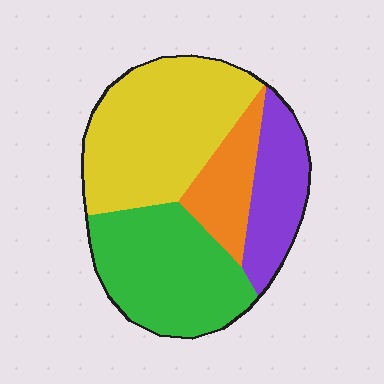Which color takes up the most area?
Yellow, at roughly 40%.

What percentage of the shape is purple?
Purple covers 17% of the shape.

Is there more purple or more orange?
Purple.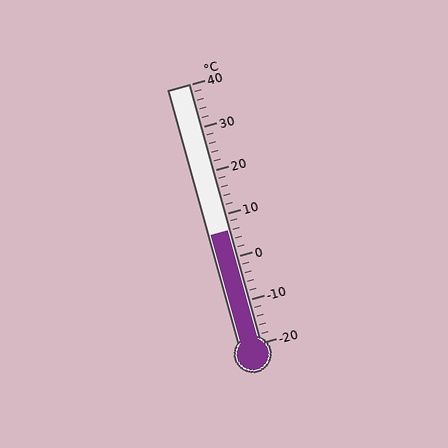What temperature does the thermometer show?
The thermometer shows approximately 6°C.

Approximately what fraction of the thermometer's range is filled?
The thermometer is filled to approximately 45% of its range.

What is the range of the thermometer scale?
The thermometer scale ranges from -20°C to 40°C.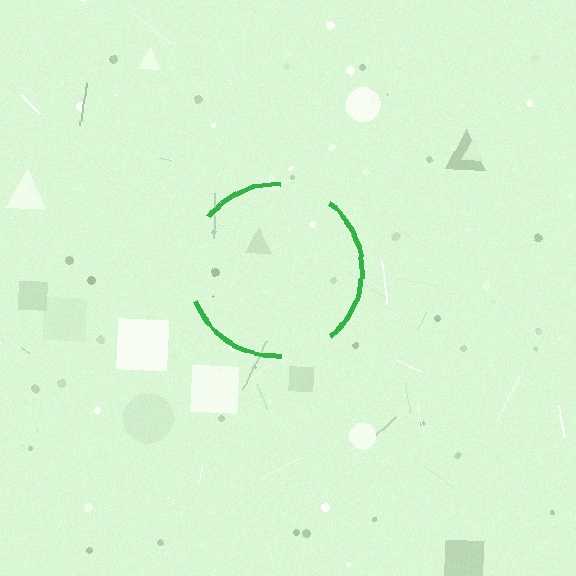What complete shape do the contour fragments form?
The contour fragments form a circle.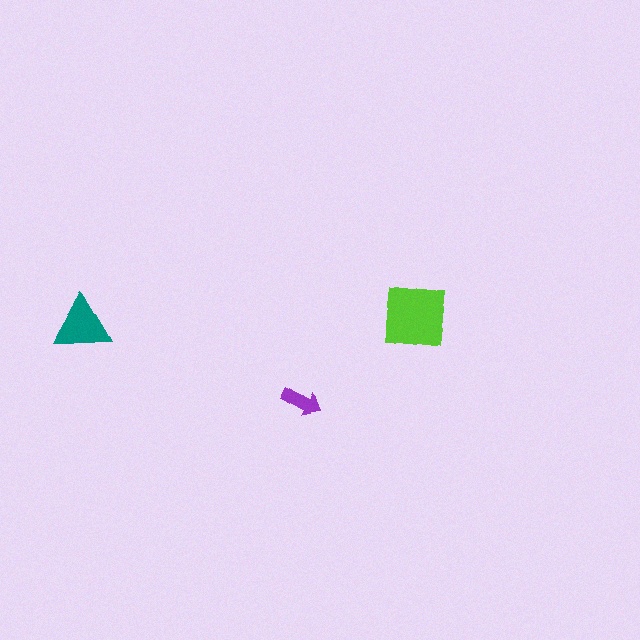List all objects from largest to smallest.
The lime square, the teal triangle, the purple arrow.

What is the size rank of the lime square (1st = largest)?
1st.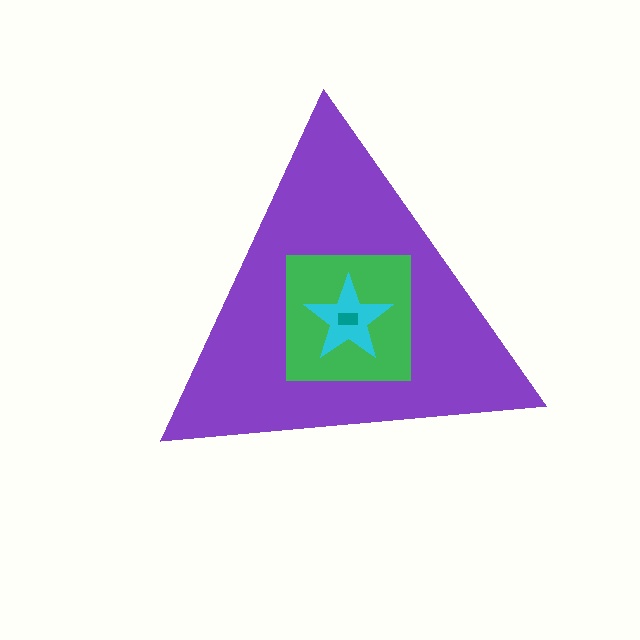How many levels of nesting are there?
4.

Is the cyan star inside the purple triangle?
Yes.